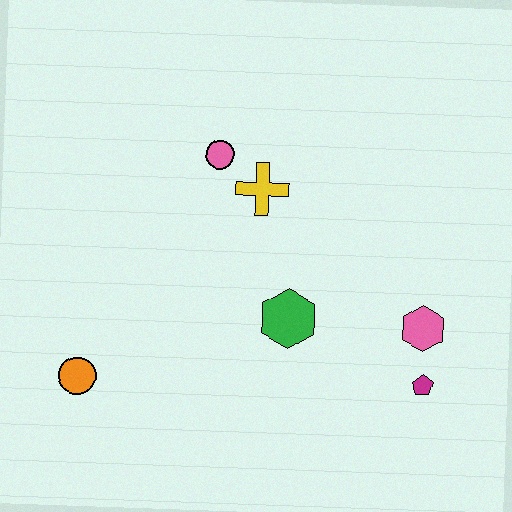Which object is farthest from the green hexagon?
The orange circle is farthest from the green hexagon.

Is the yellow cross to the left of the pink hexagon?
Yes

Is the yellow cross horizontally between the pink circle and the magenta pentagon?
Yes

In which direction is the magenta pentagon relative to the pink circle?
The magenta pentagon is below the pink circle.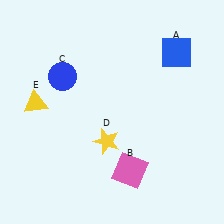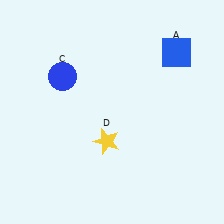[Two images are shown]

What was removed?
The yellow triangle (E), the pink square (B) were removed in Image 2.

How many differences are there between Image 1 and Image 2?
There are 2 differences between the two images.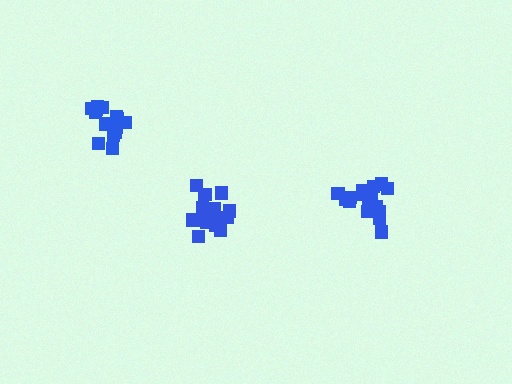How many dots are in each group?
Group 1: 17 dots, Group 2: 17 dots, Group 3: 17 dots (51 total).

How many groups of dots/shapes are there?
There are 3 groups.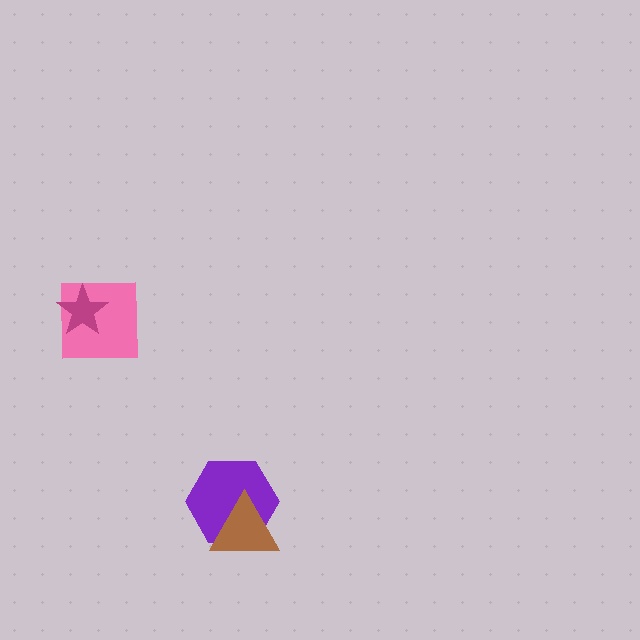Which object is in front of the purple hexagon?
The brown triangle is in front of the purple hexagon.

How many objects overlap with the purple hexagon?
1 object overlaps with the purple hexagon.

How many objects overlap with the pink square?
1 object overlaps with the pink square.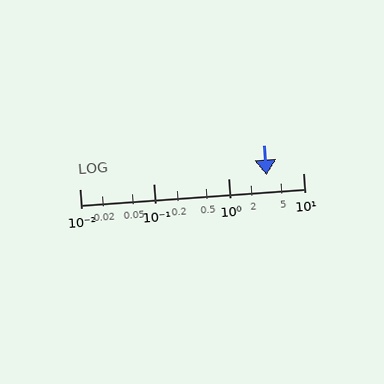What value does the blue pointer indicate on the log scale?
The pointer indicates approximately 3.2.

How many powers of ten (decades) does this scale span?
The scale spans 3 decades, from 0.01 to 10.